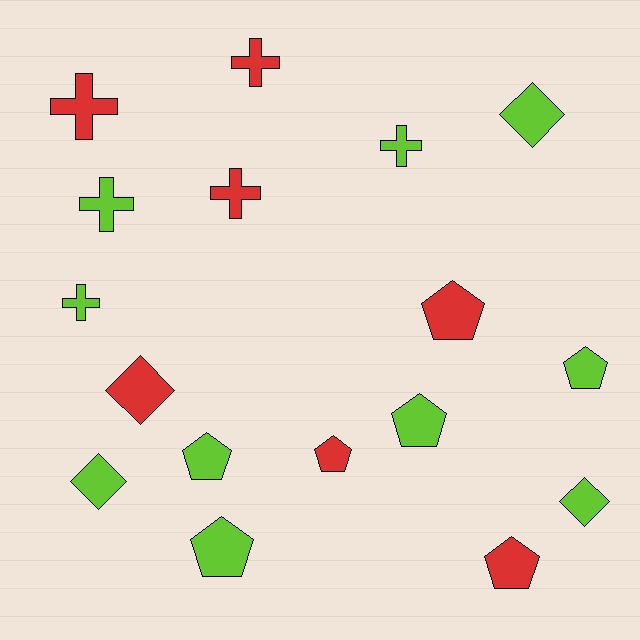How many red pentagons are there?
There are 3 red pentagons.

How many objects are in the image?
There are 17 objects.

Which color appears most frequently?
Lime, with 10 objects.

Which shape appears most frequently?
Pentagon, with 7 objects.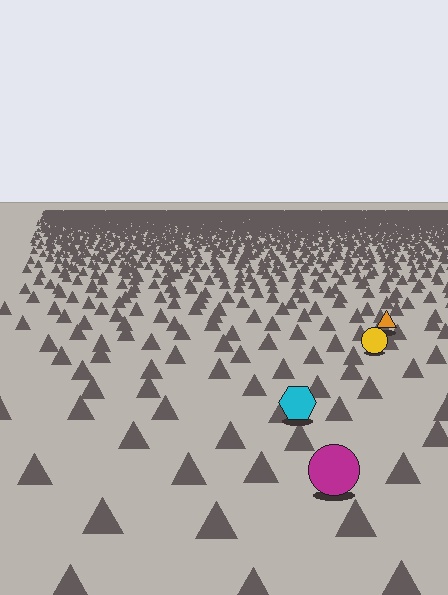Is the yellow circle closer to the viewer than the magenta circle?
No. The magenta circle is closer — you can tell from the texture gradient: the ground texture is coarser near it.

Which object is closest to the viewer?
The magenta circle is closest. The texture marks near it are larger and more spread out.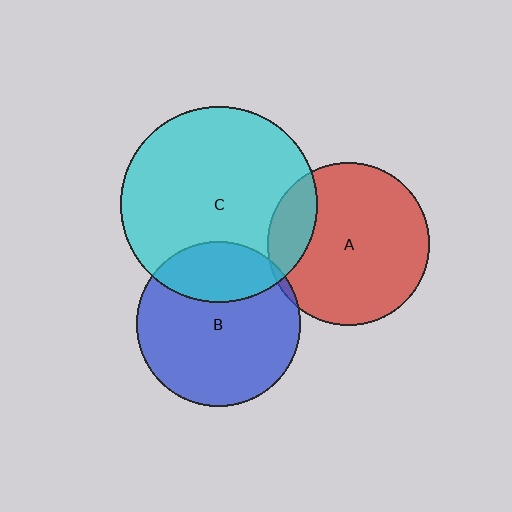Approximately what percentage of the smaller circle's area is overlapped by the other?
Approximately 15%.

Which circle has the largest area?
Circle C (cyan).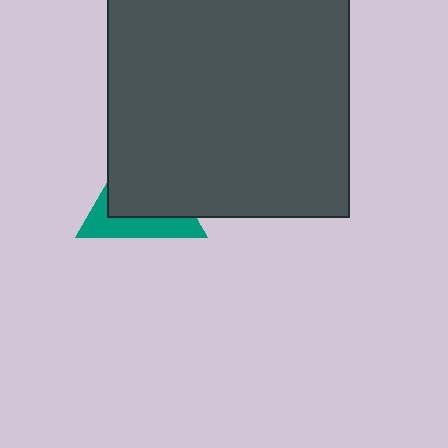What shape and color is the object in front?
The object in front is a dark gray square.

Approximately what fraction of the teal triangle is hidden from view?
Roughly 63% of the teal triangle is hidden behind the dark gray square.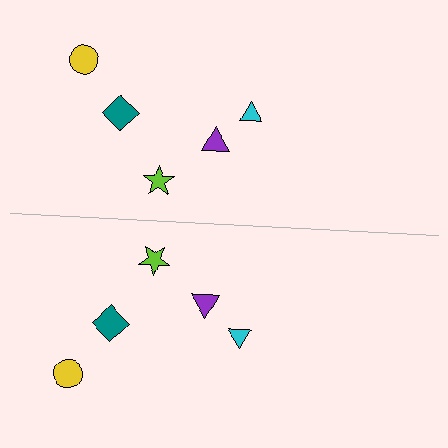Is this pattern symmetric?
Yes, this pattern has bilateral (reflection) symmetry.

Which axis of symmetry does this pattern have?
The pattern has a horizontal axis of symmetry running through the center of the image.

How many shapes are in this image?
There are 10 shapes in this image.